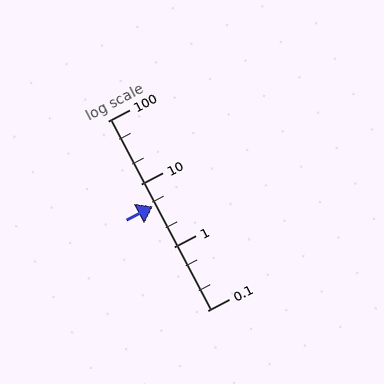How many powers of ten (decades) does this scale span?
The scale spans 3 decades, from 0.1 to 100.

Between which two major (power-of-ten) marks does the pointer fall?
The pointer is between 1 and 10.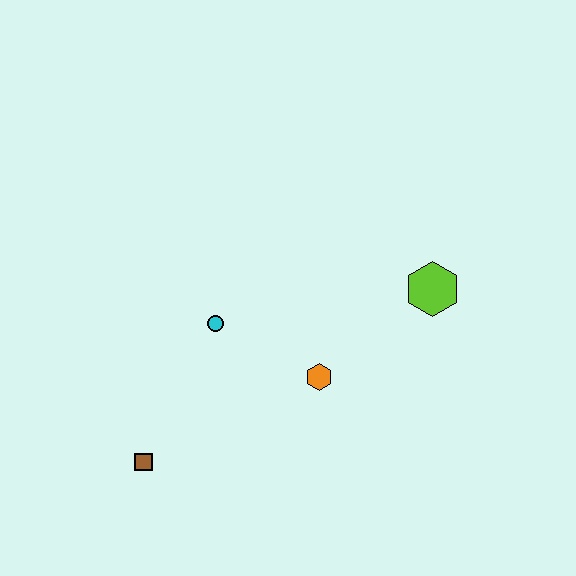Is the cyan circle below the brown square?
No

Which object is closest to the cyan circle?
The orange hexagon is closest to the cyan circle.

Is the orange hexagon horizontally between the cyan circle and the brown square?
No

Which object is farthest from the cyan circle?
The lime hexagon is farthest from the cyan circle.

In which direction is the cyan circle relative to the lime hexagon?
The cyan circle is to the left of the lime hexagon.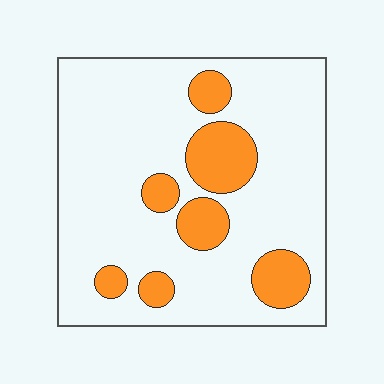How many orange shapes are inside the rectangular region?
7.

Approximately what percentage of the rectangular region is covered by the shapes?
Approximately 20%.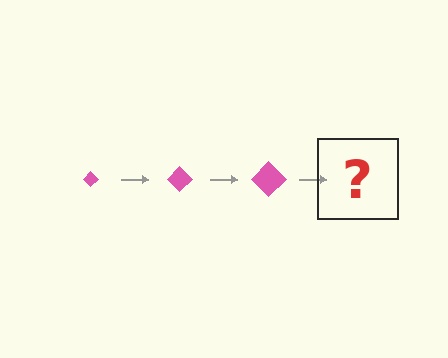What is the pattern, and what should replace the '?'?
The pattern is that the diamond gets progressively larger each step. The '?' should be a pink diamond, larger than the previous one.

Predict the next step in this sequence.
The next step is a pink diamond, larger than the previous one.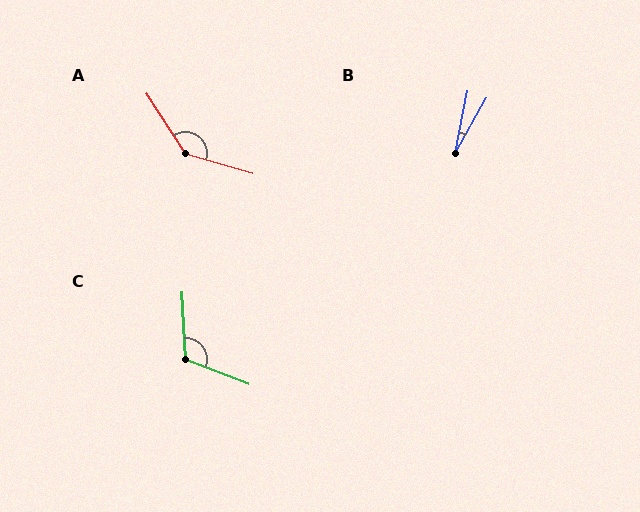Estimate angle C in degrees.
Approximately 114 degrees.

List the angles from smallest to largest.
B (18°), C (114°), A (139°).